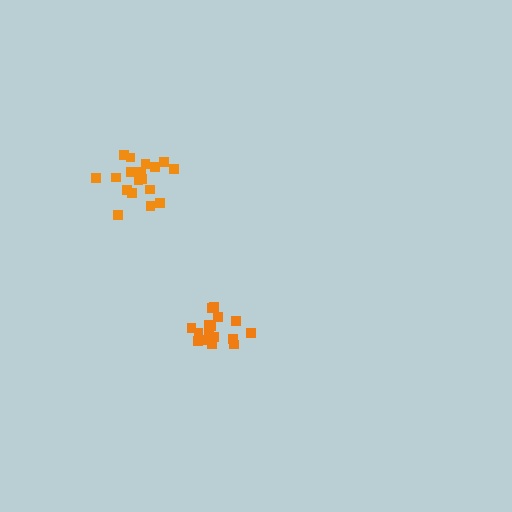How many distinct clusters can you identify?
There are 2 distinct clusters.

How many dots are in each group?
Group 1: 16 dots, Group 2: 18 dots (34 total).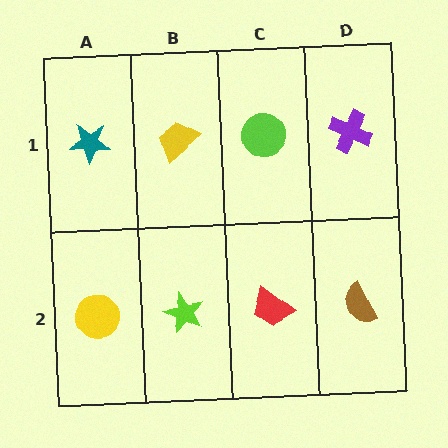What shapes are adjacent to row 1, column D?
A brown semicircle (row 2, column D), a lime circle (row 1, column C).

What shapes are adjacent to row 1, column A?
A yellow circle (row 2, column A), a yellow trapezoid (row 1, column B).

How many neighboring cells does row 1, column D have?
2.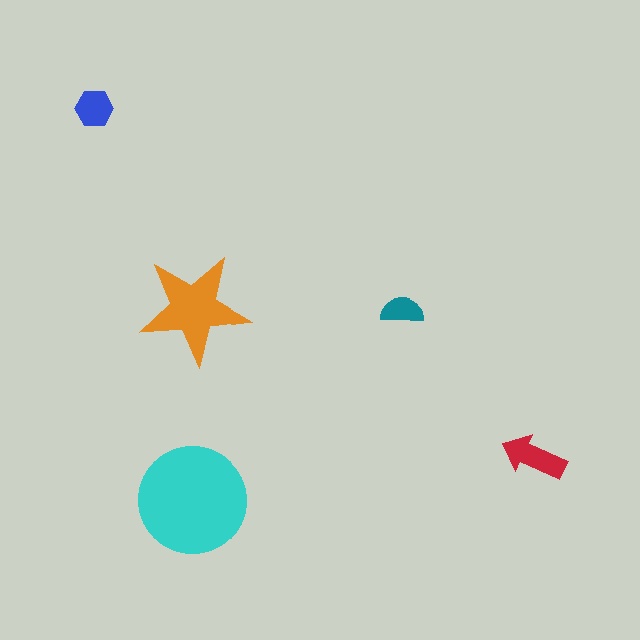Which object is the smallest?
The teal semicircle.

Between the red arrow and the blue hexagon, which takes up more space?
The red arrow.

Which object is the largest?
The cyan circle.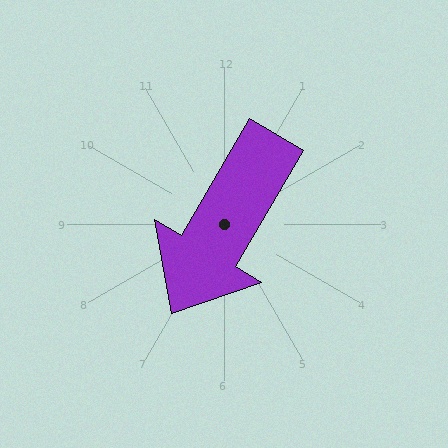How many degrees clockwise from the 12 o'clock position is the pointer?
Approximately 210 degrees.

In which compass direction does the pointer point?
Southwest.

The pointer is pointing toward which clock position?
Roughly 7 o'clock.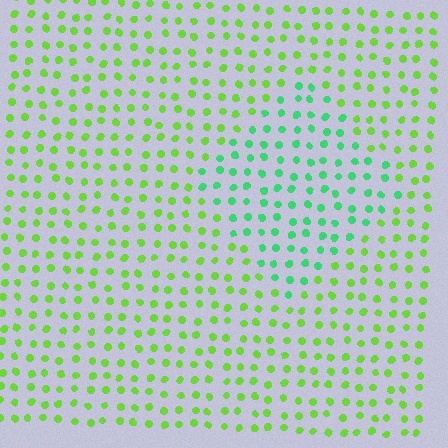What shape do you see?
I see a diamond.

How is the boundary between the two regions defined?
The boundary is defined purely by a slight shift in hue (about 41 degrees). Spacing, size, and orientation are identical on both sides.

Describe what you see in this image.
The image is filled with small lime elements in a uniform arrangement. A diamond-shaped region is visible where the elements are tinted to a slightly different hue, forming a subtle color boundary.